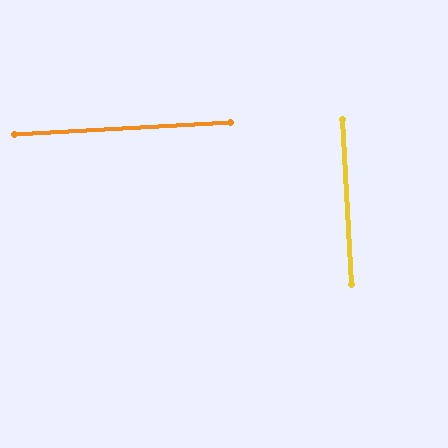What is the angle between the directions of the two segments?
Approximately 90 degrees.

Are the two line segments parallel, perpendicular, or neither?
Perpendicular — they meet at approximately 90°.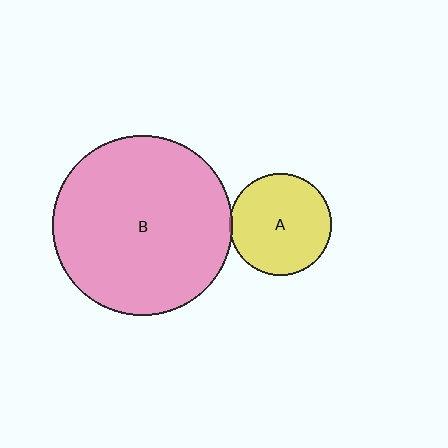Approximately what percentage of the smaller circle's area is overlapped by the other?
Approximately 5%.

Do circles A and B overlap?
Yes.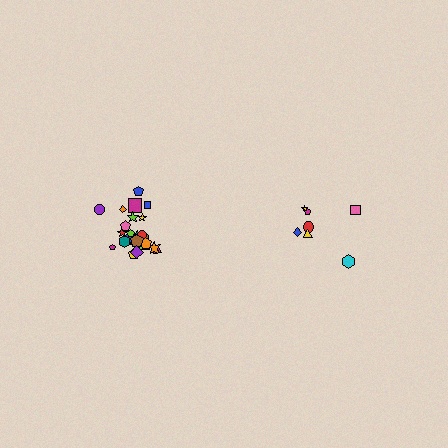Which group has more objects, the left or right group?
The left group.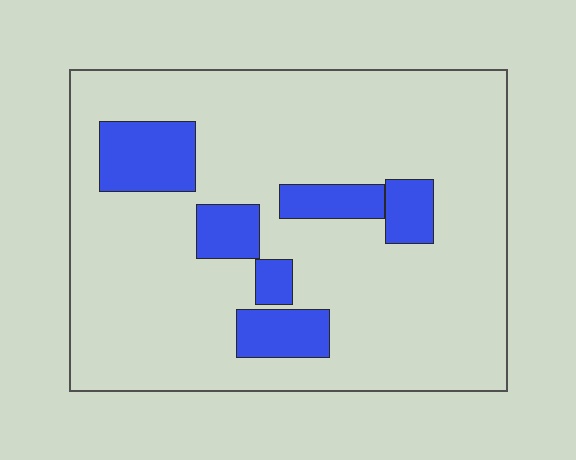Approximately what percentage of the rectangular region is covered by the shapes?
Approximately 15%.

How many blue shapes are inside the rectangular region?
6.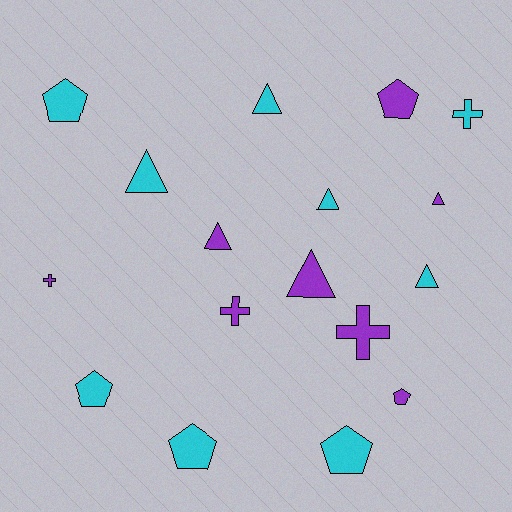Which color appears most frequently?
Cyan, with 9 objects.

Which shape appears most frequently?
Triangle, with 7 objects.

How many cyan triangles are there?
There are 4 cyan triangles.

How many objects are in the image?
There are 17 objects.